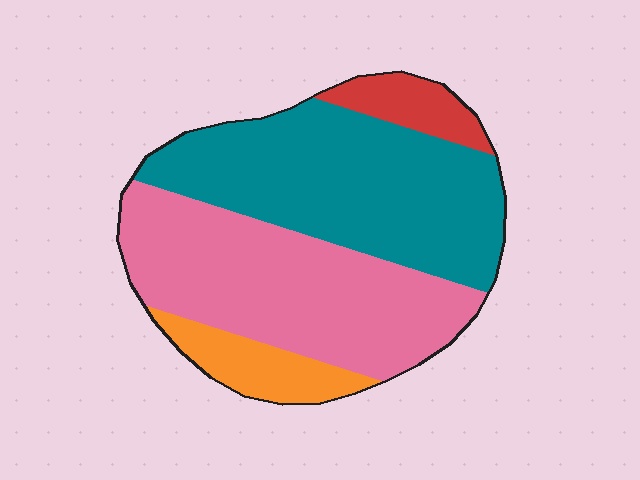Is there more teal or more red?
Teal.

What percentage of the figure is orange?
Orange covers around 10% of the figure.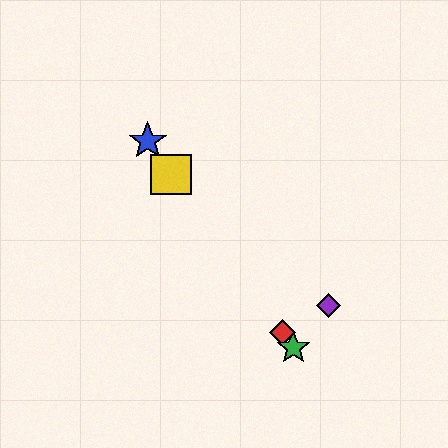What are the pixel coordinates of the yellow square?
The yellow square is at (171, 174).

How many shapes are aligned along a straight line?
4 shapes (the red diamond, the blue star, the green star, the yellow square) are aligned along a straight line.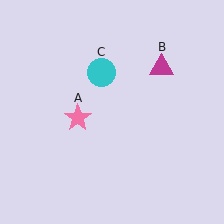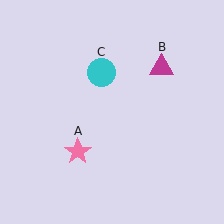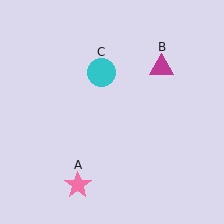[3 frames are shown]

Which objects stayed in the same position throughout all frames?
Magenta triangle (object B) and cyan circle (object C) remained stationary.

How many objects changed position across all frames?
1 object changed position: pink star (object A).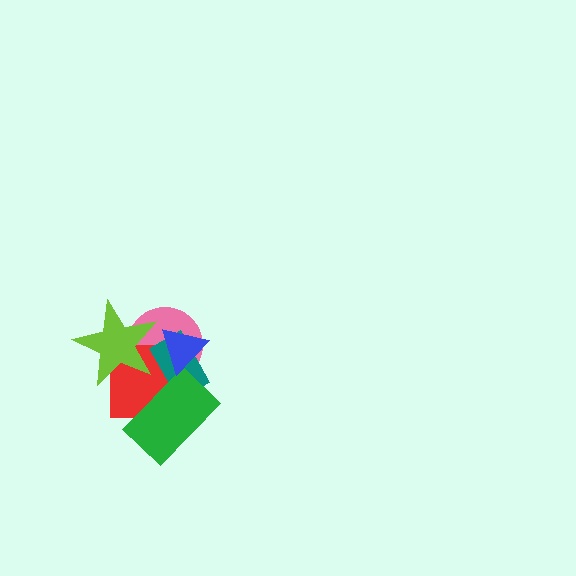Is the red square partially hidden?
Yes, it is partially covered by another shape.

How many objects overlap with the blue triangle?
3 objects overlap with the blue triangle.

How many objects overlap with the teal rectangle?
5 objects overlap with the teal rectangle.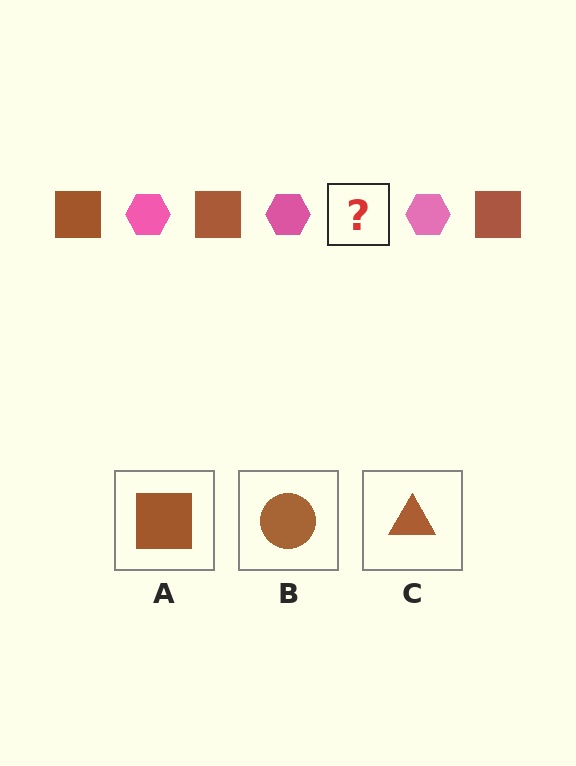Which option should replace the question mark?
Option A.